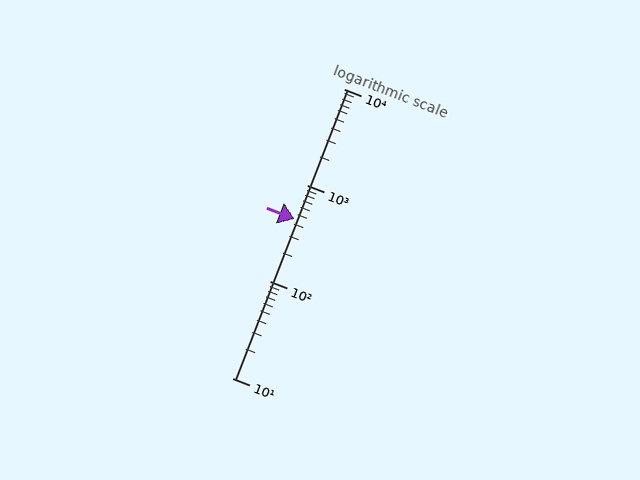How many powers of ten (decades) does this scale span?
The scale spans 3 decades, from 10 to 10000.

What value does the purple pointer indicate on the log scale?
The pointer indicates approximately 450.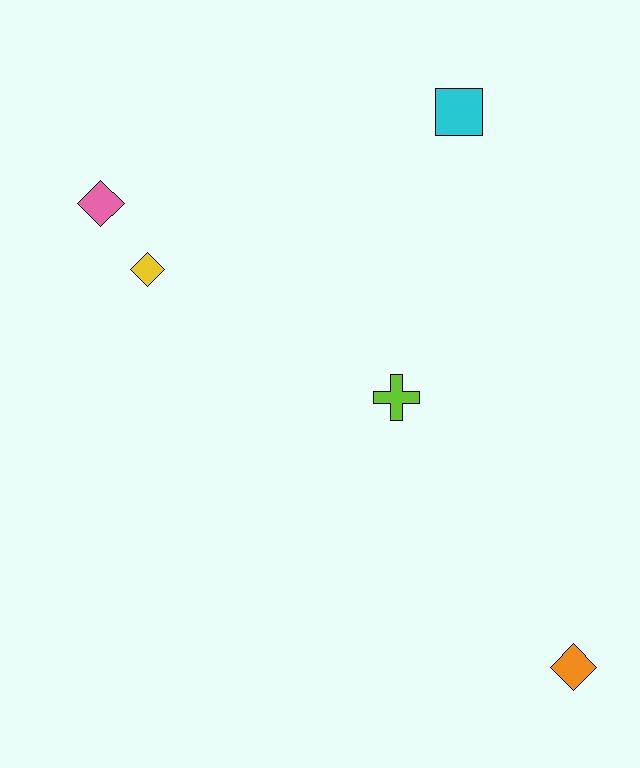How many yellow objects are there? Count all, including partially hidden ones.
There is 1 yellow object.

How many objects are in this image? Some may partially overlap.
There are 5 objects.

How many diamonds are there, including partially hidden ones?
There are 3 diamonds.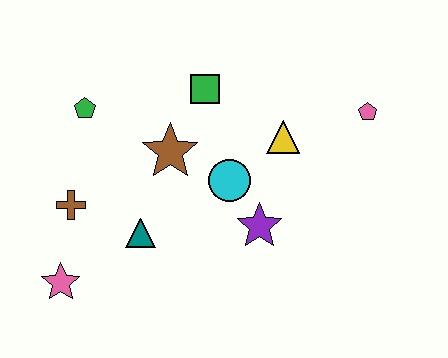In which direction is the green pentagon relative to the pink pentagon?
The green pentagon is to the left of the pink pentagon.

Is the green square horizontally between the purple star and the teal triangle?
Yes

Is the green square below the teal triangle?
No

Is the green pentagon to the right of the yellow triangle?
No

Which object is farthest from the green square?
The pink star is farthest from the green square.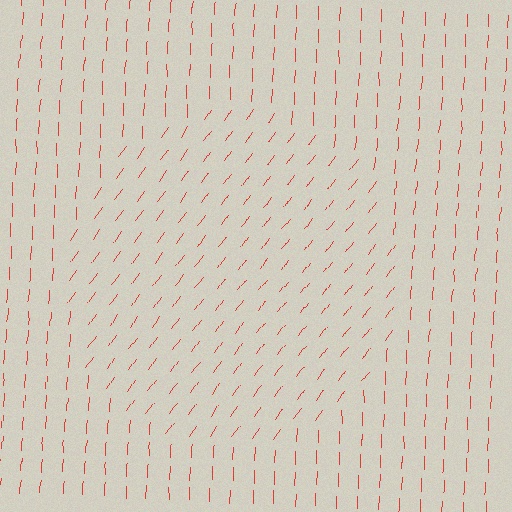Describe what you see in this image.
The image is filled with small red line segments. A circle region in the image has lines oriented differently from the surrounding lines, creating a visible texture boundary.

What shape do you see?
I see a circle.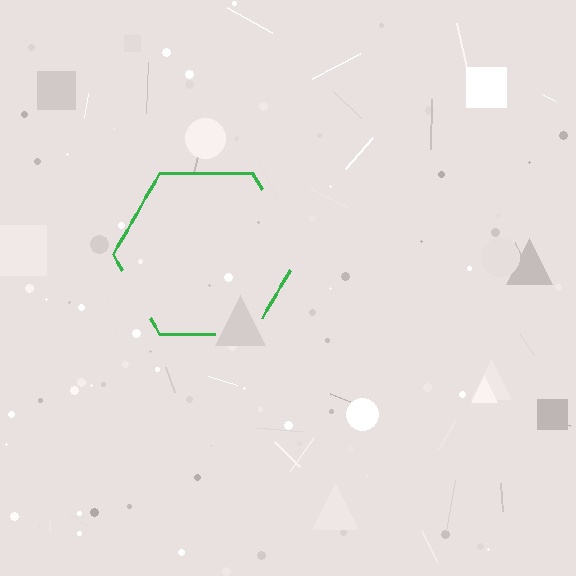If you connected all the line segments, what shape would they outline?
They would outline a hexagon.